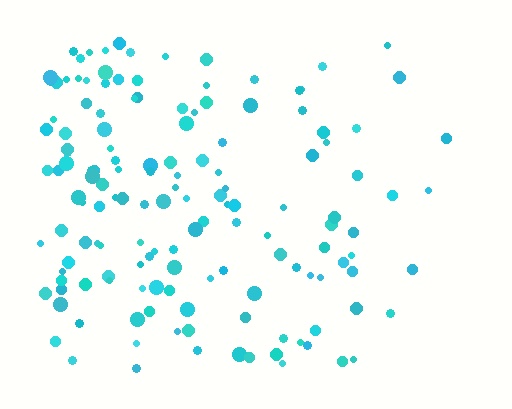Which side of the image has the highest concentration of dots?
The left.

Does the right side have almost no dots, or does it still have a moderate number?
Still a moderate number, just noticeably fewer than the left.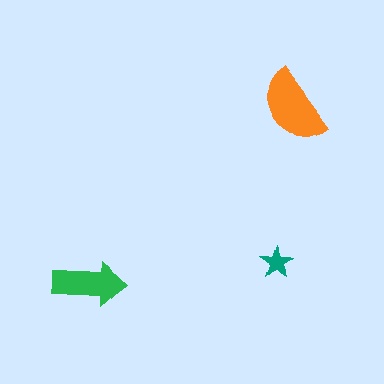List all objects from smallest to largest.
The teal star, the green arrow, the orange semicircle.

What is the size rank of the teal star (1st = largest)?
3rd.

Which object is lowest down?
The green arrow is bottommost.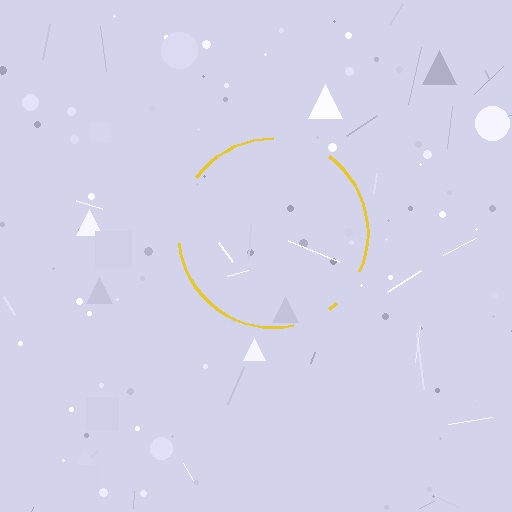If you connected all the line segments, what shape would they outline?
They would outline a circle.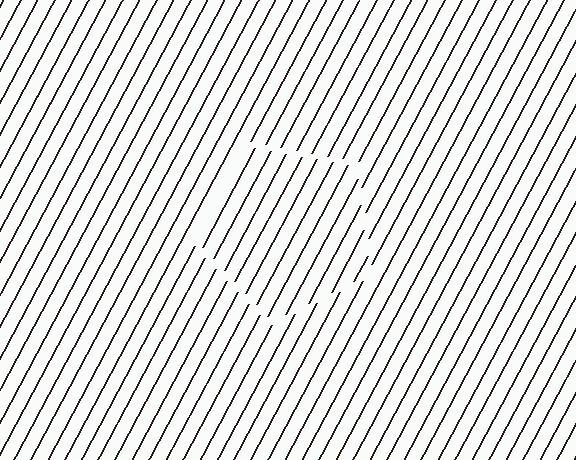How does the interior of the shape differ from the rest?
The interior of the shape contains the same grating, shifted by half a period — the contour is defined by the phase discontinuity where line-ends from the inner and outer gratings abut.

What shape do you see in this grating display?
An illusory pentagon. The interior of the shape contains the same grating, shifted by half a period — the contour is defined by the phase discontinuity where line-ends from the inner and outer gratings abut.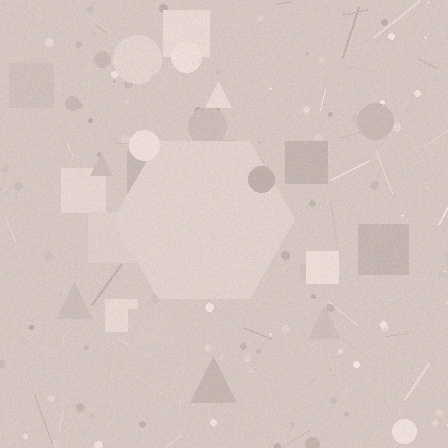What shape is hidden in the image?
A hexagon is hidden in the image.